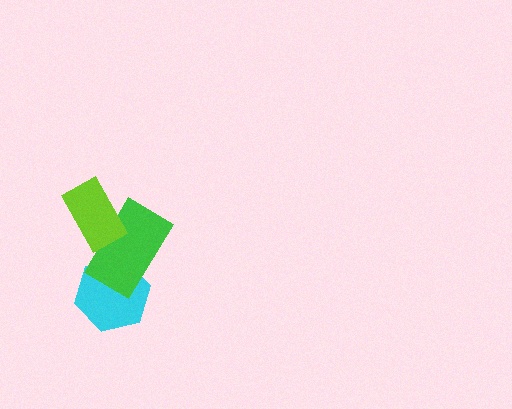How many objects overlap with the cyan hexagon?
1 object overlaps with the cyan hexagon.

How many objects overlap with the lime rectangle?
1 object overlaps with the lime rectangle.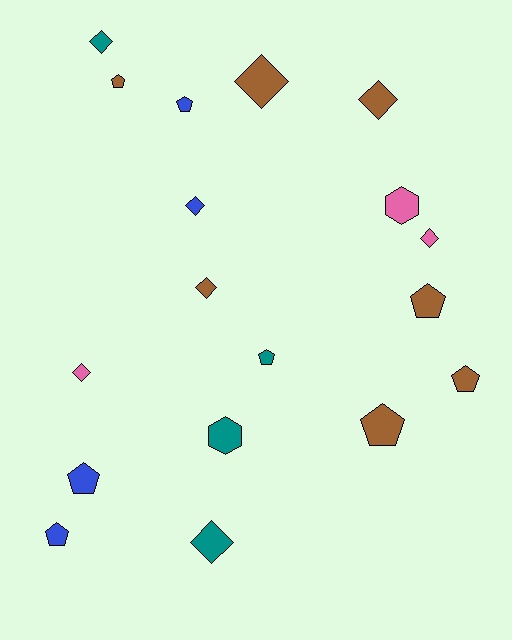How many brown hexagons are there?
There are no brown hexagons.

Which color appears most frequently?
Brown, with 7 objects.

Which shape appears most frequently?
Diamond, with 8 objects.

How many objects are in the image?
There are 18 objects.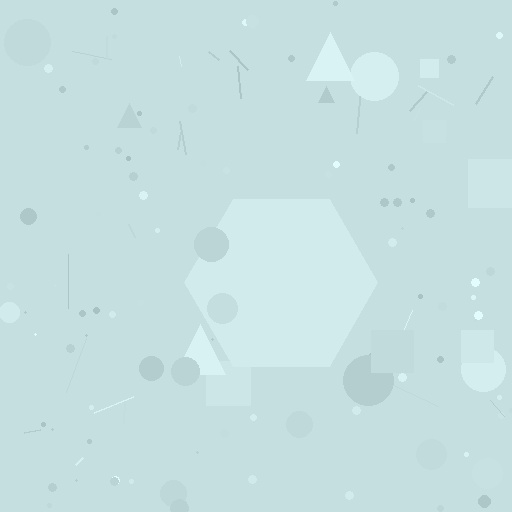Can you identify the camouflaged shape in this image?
The camouflaged shape is a hexagon.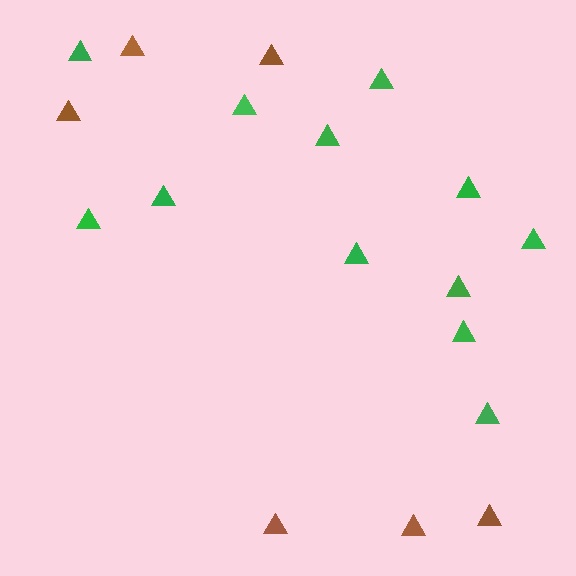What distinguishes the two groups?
There are 2 groups: one group of green triangles (12) and one group of brown triangles (6).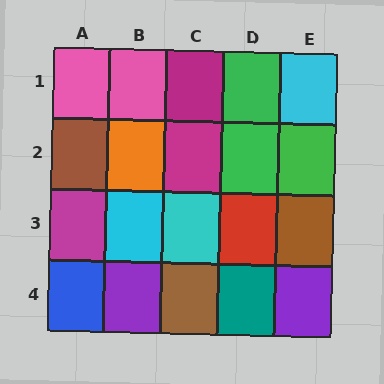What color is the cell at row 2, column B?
Orange.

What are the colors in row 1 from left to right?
Pink, pink, magenta, green, cyan.